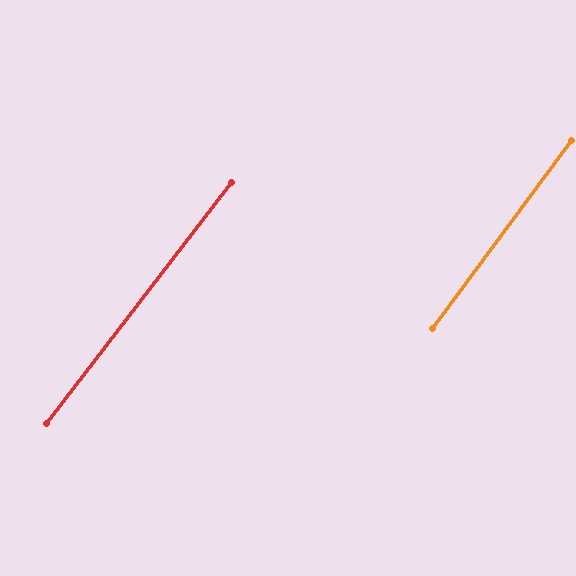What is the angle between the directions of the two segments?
Approximately 1 degree.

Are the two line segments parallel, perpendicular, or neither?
Parallel — their directions differ by only 1.0°.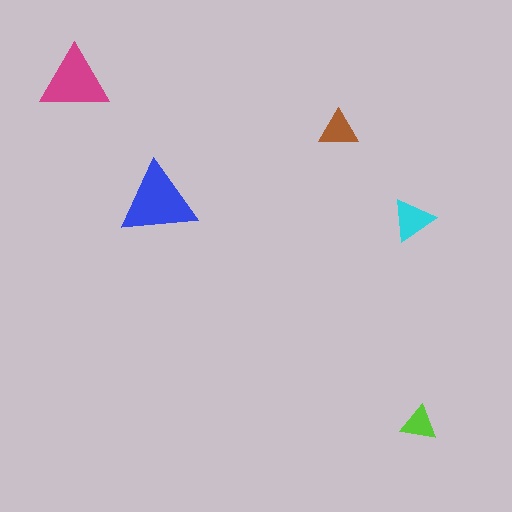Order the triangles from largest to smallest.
the blue one, the magenta one, the cyan one, the brown one, the lime one.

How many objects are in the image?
There are 5 objects in the image.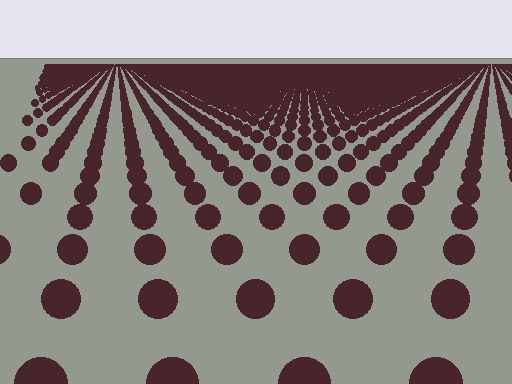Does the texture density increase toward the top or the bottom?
Density increases toward the top.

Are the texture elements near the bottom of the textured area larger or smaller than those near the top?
Larger. Near the bottom, elements are closer to the viewer and appear at a bigger on-screen size.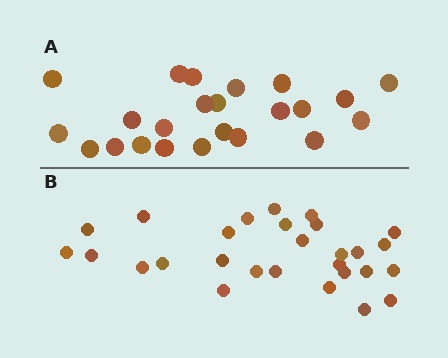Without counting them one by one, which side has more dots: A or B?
Region B (the bottom region) has more dots.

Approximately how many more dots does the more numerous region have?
Region B has about 5 more dots than region A.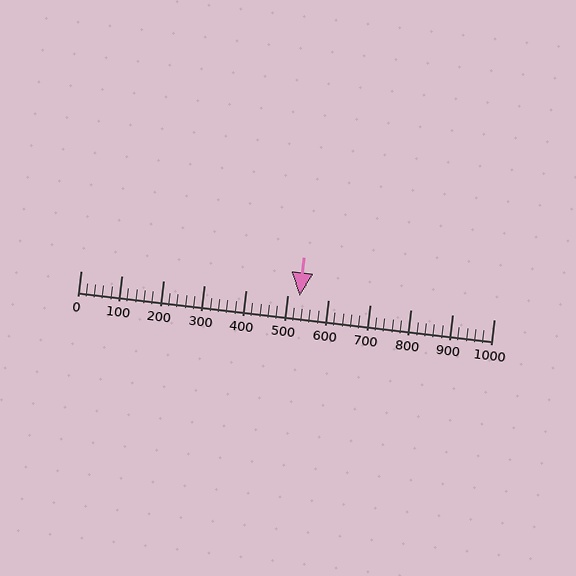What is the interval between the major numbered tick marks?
The major tick marks are spaced 100 units apart.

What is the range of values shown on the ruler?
The ruler shows values from 0 to 1000.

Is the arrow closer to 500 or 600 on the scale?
The arrow is closer to 500.